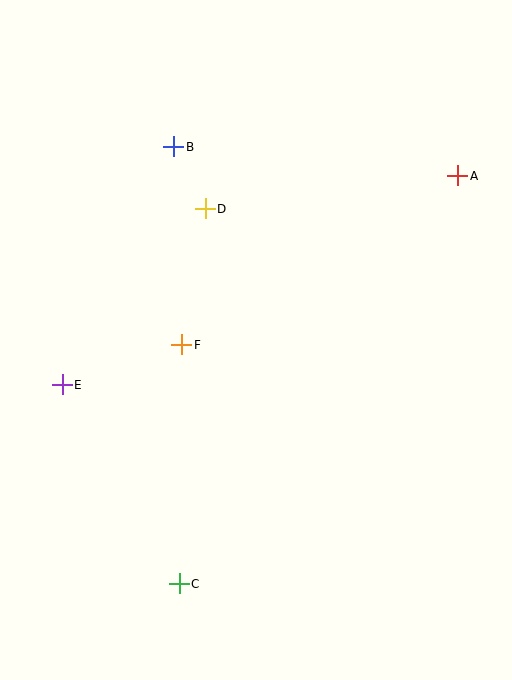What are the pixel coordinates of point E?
Point E is at (62, 385).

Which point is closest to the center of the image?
Point F at (182, 345) is closest to the center.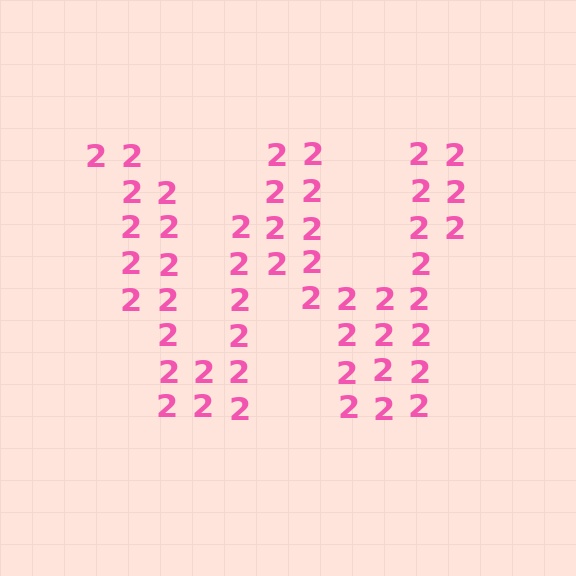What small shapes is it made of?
It is made of small digit 2's.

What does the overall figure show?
The overall figure shows the letter W.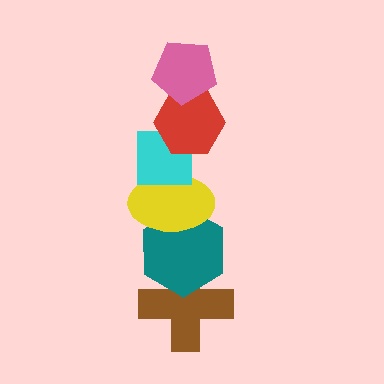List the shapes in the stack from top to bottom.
From top to bottom: the pink pentagon, the red hexagon, the cyan square, the yellow ellipse, the teal hexagon, the brown cross.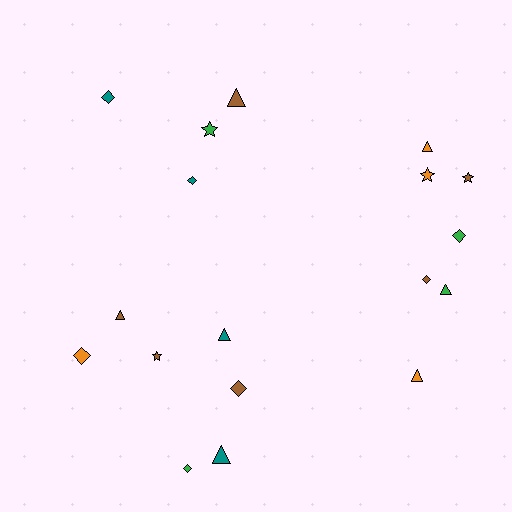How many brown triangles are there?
There are 2 brown triangles.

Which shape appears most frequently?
Diamond, with 7 objects.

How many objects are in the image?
There are 18 objects.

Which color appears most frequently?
Brown, with 6 objects.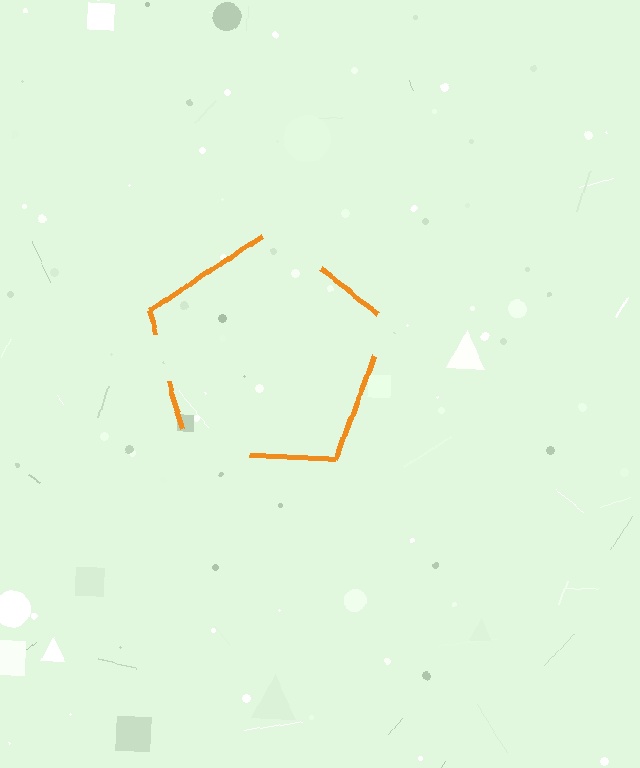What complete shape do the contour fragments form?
The contour fragments form a pentagon.